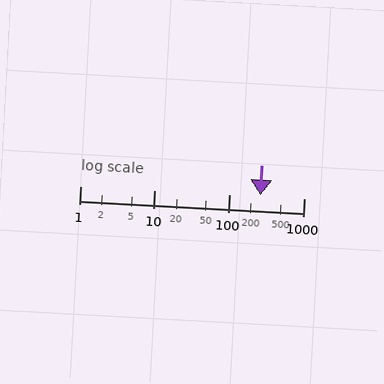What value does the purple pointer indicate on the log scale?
The pointer indicates approximately 260.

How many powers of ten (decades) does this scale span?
The scale spans 3 decades, from 1 to 1000.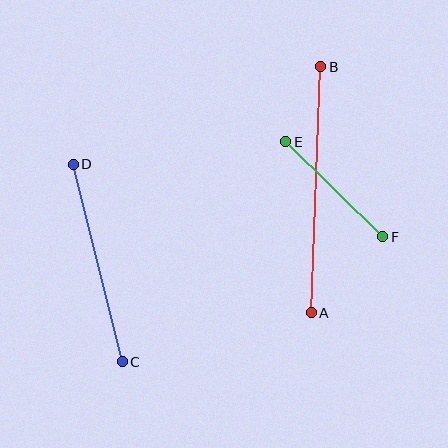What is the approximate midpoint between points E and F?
The midpoint is at approximately (334, 189) pixels.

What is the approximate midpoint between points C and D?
The midpoint is at approximately (98, 263) pixels.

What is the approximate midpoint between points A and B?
The midpoint is at approximately (316, 190) pixels.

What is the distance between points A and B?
The distance is approximately 246 pixels.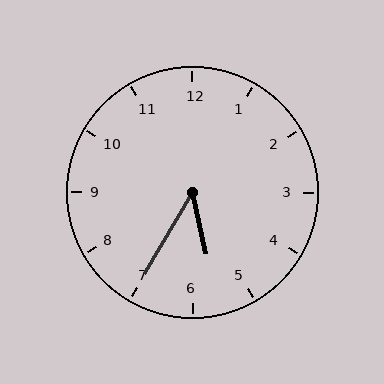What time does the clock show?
5:35.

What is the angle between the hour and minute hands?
Approximately 42 degrees.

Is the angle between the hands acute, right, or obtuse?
It is acute.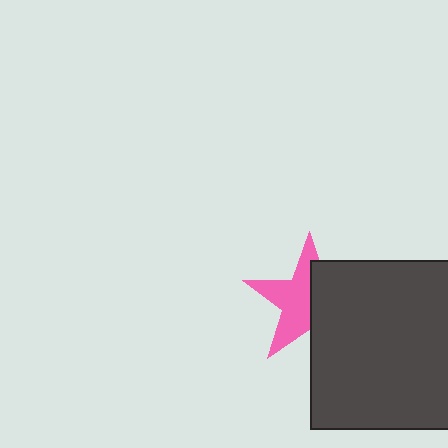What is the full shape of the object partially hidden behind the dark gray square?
The partially hidden object is a pink star.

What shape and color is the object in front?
The object in front is a dark gray square.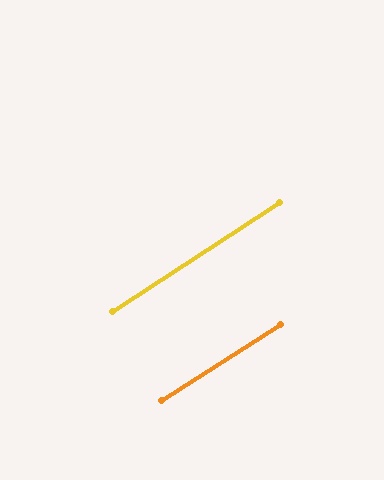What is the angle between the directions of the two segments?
Approximately 1 degree.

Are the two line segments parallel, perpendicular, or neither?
Parallel — their directions differ by only 0.8°.